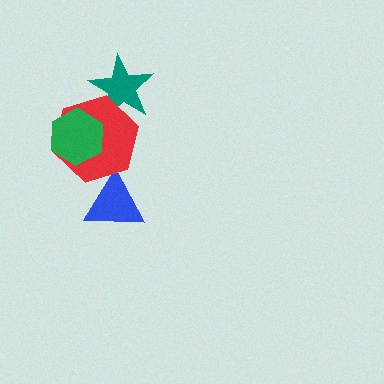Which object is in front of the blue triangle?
The red hexagon is in front of the blue triangle.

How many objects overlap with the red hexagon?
3 objects overlap with the red hexagon.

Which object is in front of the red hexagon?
The green hexagon is in front of the red hexagon.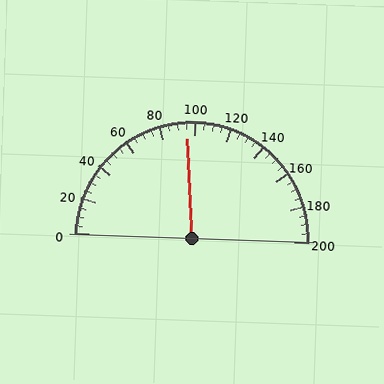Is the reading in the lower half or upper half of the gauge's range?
The reading is in the lower half of the range (0 to 200).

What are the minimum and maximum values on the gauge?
The gauge ranges from 0 to 200.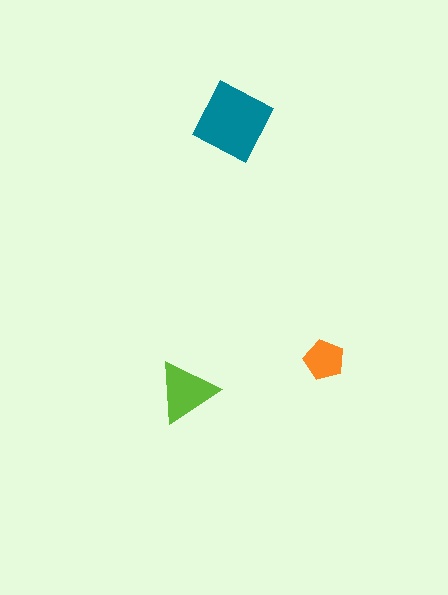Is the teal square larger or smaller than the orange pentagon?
Larger.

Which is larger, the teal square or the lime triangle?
The teal square.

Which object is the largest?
The teal square.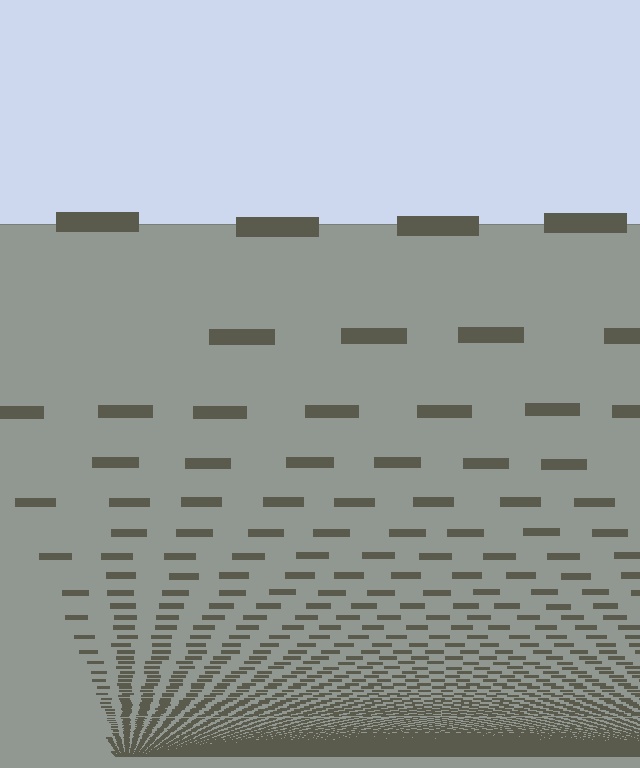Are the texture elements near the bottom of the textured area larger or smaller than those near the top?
Smaller. The gradient is inverted — elements near the bottom are smaller and denser.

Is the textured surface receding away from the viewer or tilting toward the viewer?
The surface appears to tilt toward the viewer. Texture elements get larger and sparser toward the top.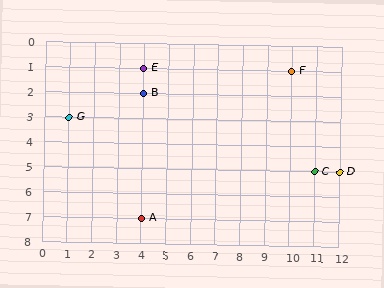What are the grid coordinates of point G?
Point G is at grid coordinates (1, 3).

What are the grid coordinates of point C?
Point C is at grid coordinates (11, 5).